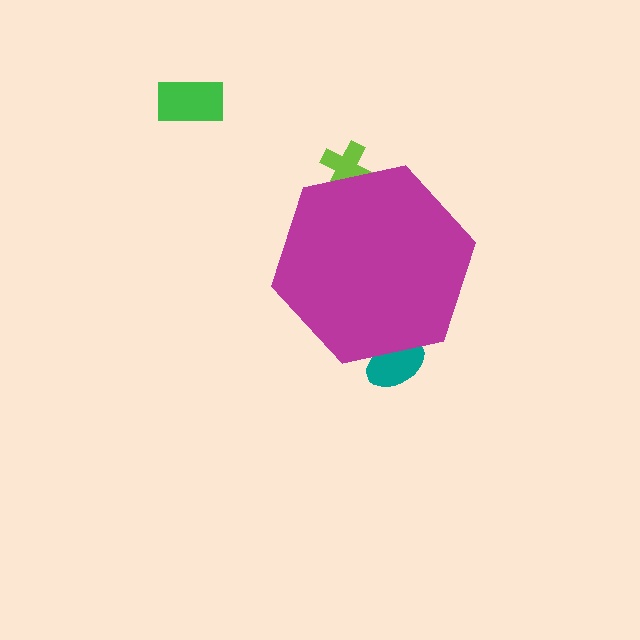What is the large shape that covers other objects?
A magenta hexagon.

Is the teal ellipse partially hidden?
Yes, the teal ellipse is partially hidden behind the magenta hexagon.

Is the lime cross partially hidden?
Yes, the lime cross is partially hidden behind the magenta hexagon.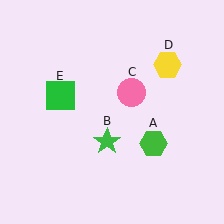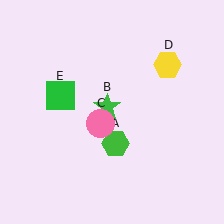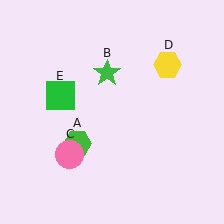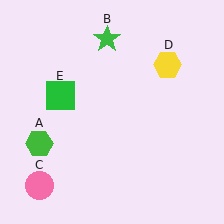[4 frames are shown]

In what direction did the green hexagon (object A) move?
The green hexagon (object A) moved left.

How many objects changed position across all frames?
3 objects changed position: green hexagon (object A), green star (object B), pink circle (object C).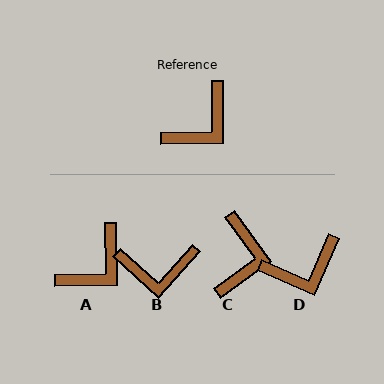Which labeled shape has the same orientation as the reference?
A.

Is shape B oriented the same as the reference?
No, it is off by about 42 degrees.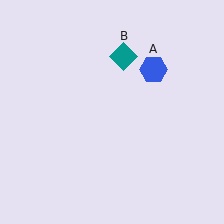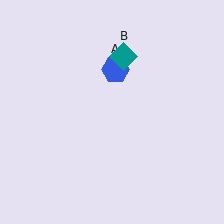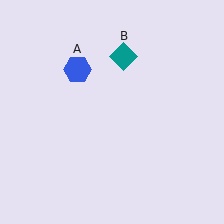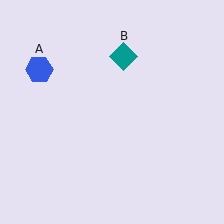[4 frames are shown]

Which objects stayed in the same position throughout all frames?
Teal diamond (object B) remained stationary.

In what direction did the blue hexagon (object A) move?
The blue hexagon (object A) moved left.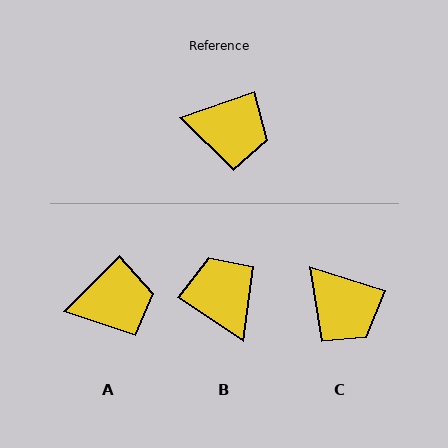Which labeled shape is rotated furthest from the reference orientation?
B, about 127 degrees away.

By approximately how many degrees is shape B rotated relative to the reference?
Approximately 127 degrees counter-clockwise.